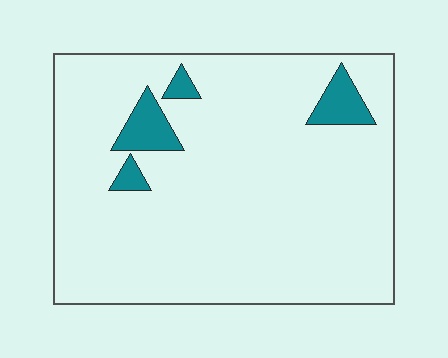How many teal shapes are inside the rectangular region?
4.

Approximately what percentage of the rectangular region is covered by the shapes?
Approximately 5%.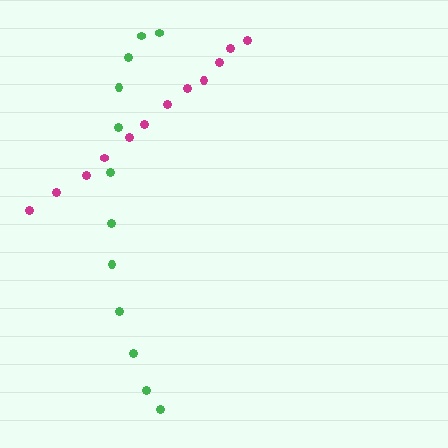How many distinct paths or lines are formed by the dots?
There are 2 distinct paths.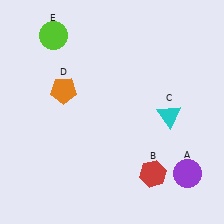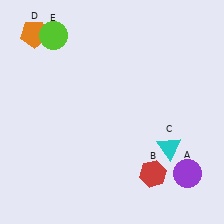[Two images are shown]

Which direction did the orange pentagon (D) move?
The orange pentagon (D) moved up.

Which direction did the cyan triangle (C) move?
The cyan triangle (C) moved down.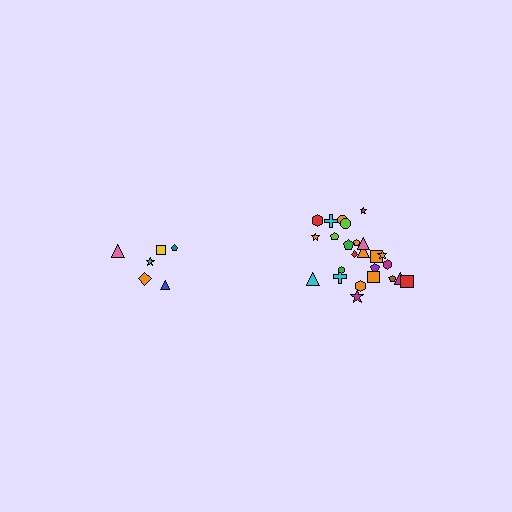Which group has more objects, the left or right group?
The right group.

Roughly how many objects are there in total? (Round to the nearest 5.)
Roughly 30 objects in total.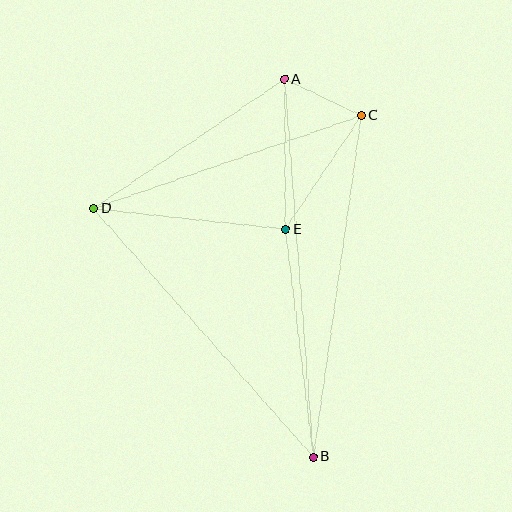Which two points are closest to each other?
Points A and C are closest to each other.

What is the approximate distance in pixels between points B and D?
The distance between B and D is approximately 332 pixels.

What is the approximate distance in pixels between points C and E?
The distance between C and E is approximately 136 pixels.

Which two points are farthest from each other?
Points A and B are farthest from each other.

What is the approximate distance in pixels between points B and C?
The distance between B and C is approximately 345 pixels.